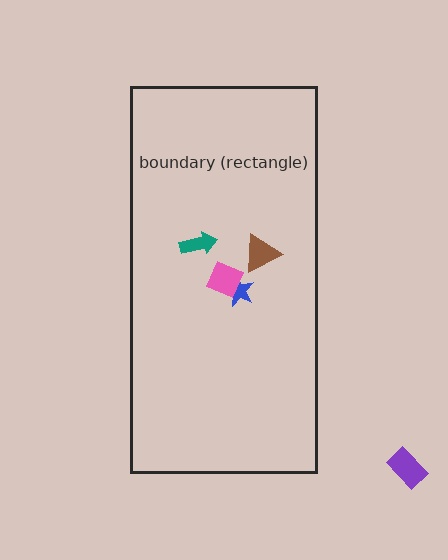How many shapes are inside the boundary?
4 inside, 1 outside.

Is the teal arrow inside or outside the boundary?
Inside.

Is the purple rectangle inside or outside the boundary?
Outside.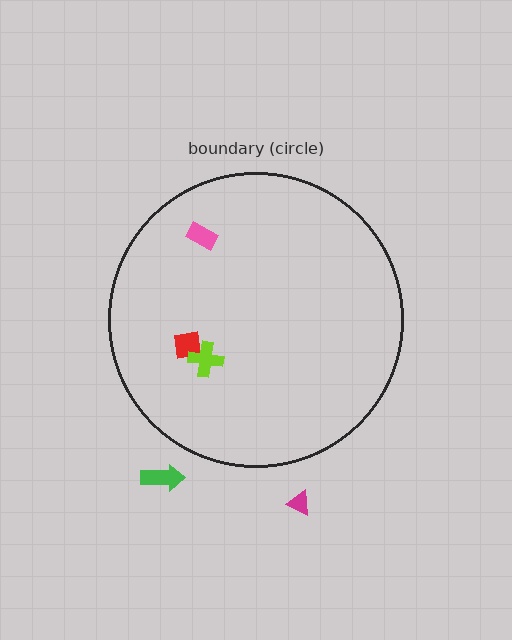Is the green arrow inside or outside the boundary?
Outside.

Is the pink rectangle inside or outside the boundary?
Inside.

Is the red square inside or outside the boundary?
Inside.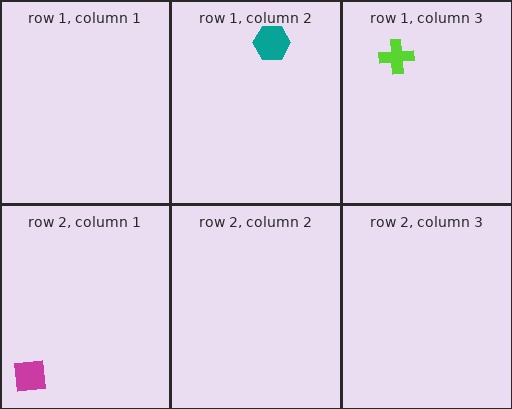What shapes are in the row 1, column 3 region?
The lime cross.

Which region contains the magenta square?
The row 2, column 1 region.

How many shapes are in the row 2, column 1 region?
1.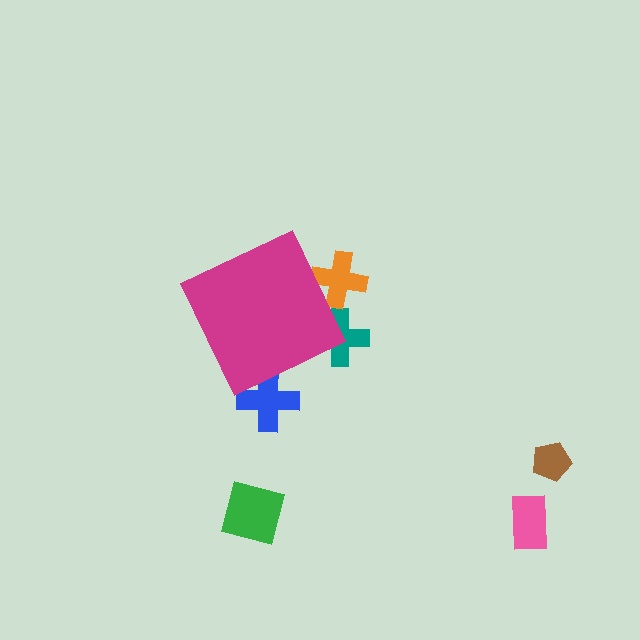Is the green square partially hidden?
No, the green square is fully visible.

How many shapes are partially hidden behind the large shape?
3 shapes are partially hidden.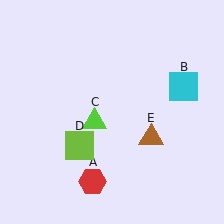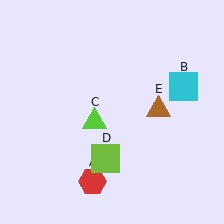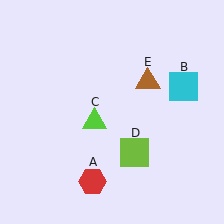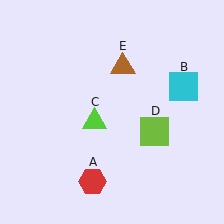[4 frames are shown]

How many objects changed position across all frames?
2 objects changed position: lime square (object D), brown triangle (object E).